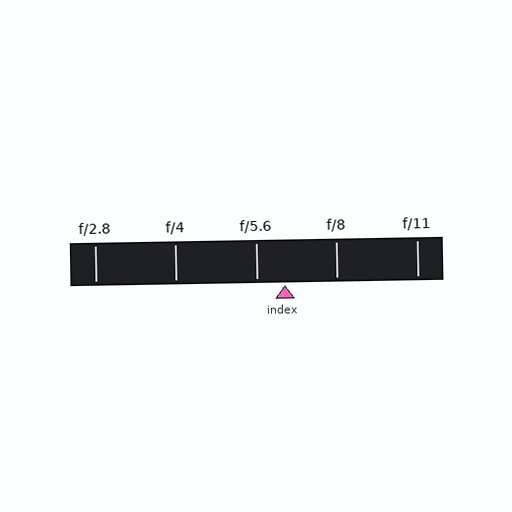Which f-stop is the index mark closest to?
The index mark is closest to f/5.6.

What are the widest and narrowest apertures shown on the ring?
The widest aperture shown is f/2.8 and the narrowest is f/11.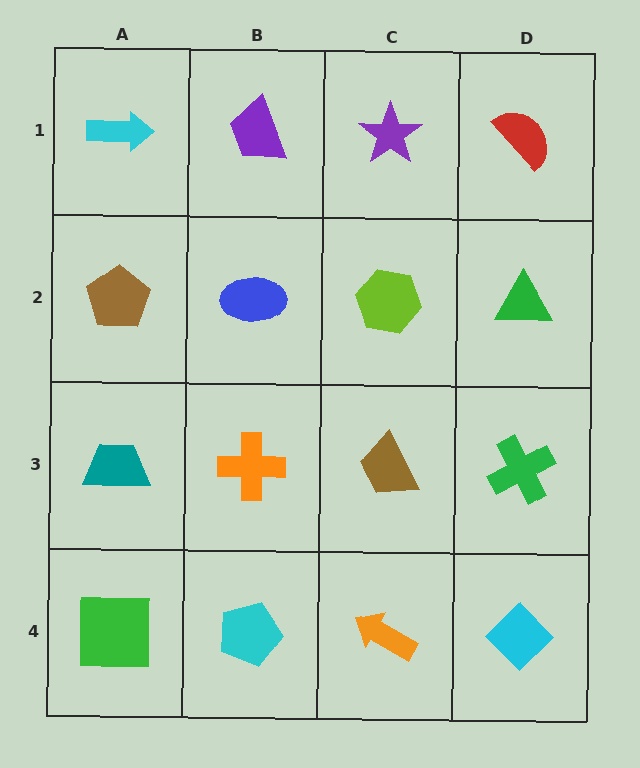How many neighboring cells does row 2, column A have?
3.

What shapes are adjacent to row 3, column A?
A brown pentagon (row 2, column A), a green square (row 4, column A), an orange cross (row 3, column B).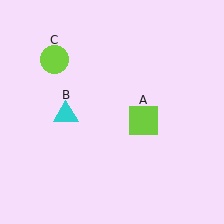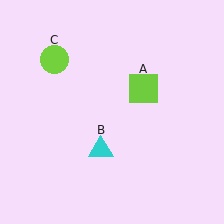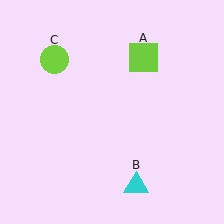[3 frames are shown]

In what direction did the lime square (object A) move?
The lime square (object A) moved up.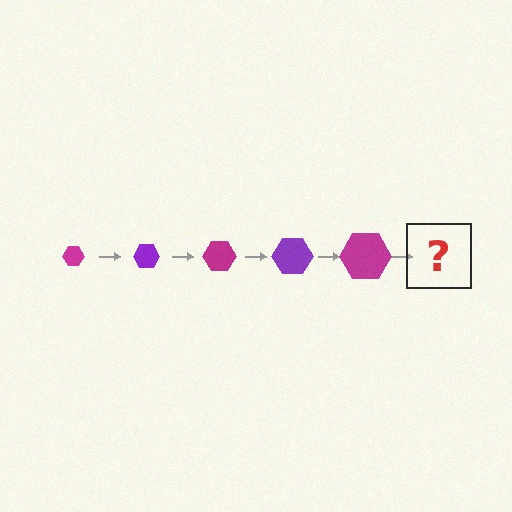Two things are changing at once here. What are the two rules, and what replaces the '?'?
The two rules are that the hexagon grows larger each step and the color cycles through magenta and purple. The '?' should be a purple hexagon, larger than the previous one.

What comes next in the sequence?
The next element should be a purple hexagon, larger than the previous one.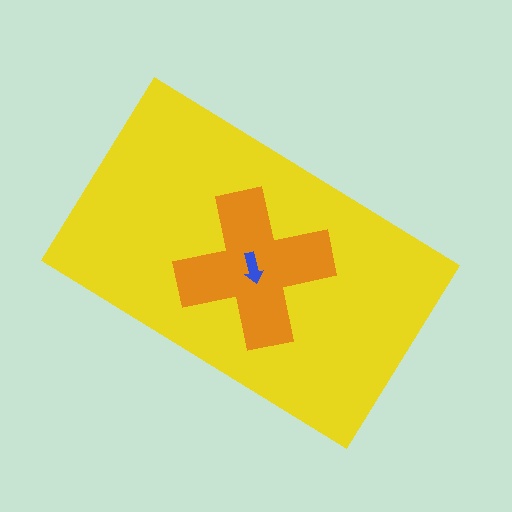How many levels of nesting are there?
3.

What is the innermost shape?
The blue arrow.